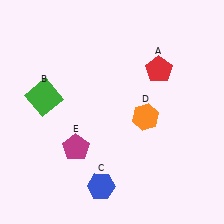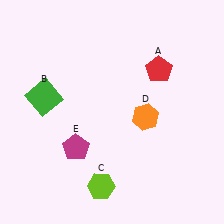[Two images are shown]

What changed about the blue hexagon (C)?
In Image 1, C is blue. In Image 2, it changed to lime.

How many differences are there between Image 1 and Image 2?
There is 1 difference between the two images.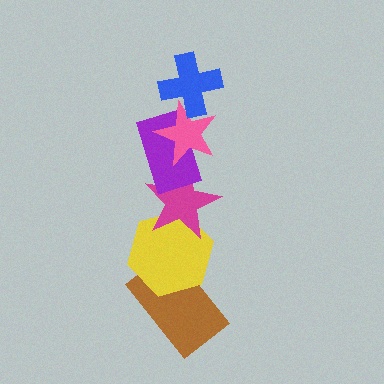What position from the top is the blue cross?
The blue cross is 1st from the top.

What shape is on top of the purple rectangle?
The pink star is on top of the purple rectangle.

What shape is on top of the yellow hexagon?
The magenta star is on top of the yellow hexagon.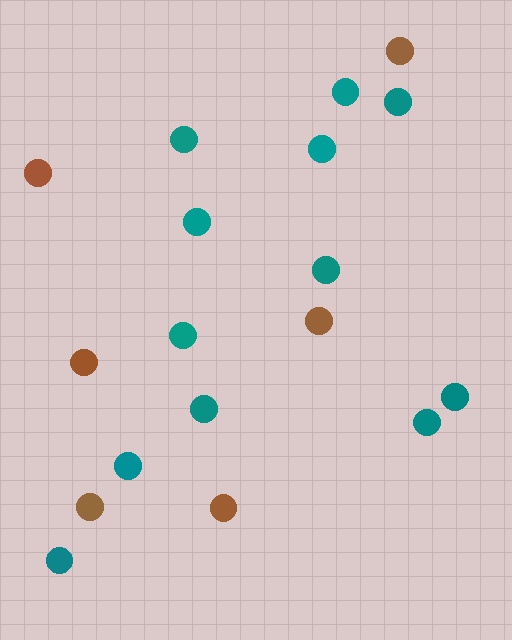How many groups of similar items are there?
There are 2 groups: one group of teal circles (12) and one group of brown circles (6).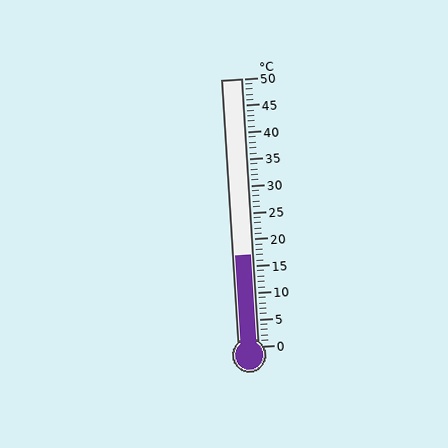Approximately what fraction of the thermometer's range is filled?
The thermometer is filled to approximately 35% of its range.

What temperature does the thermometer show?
The thermometer shows approximately 17°C.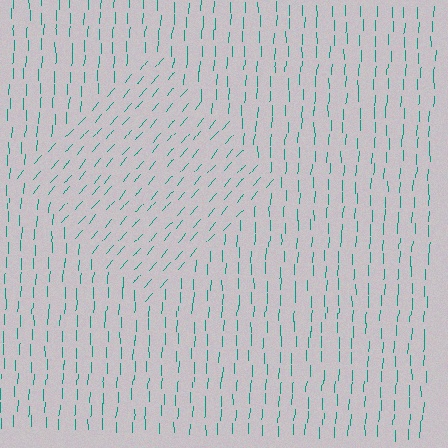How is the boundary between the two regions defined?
The boundary is defined purely by a change in line orientation (approximately 38 degrees difference). All lines are the same color and thickness.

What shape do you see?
I see a diamond.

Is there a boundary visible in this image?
Yes, there is a texture boundary formed by a change in line orientation.